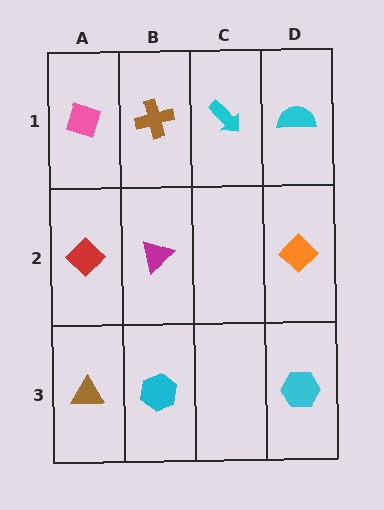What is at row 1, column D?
A cyan semicircle.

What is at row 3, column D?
A cyan hexagon.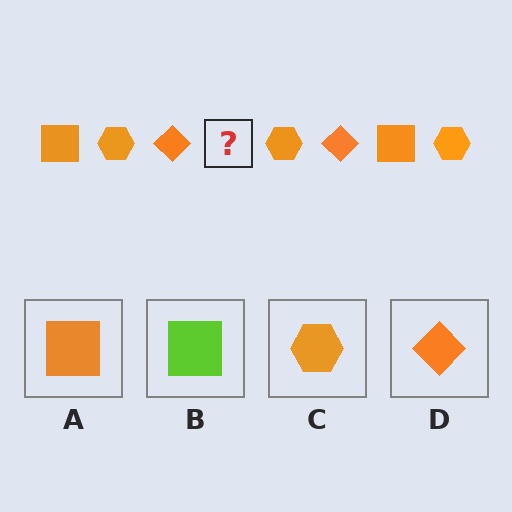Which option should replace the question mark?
Option A.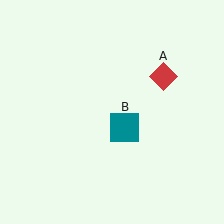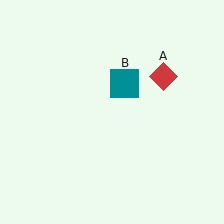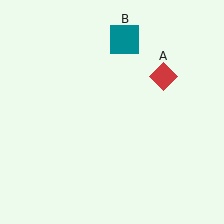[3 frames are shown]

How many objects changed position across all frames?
1 object changed position: teal square (object B).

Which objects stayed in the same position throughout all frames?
Red diamond (object A) remained stationary.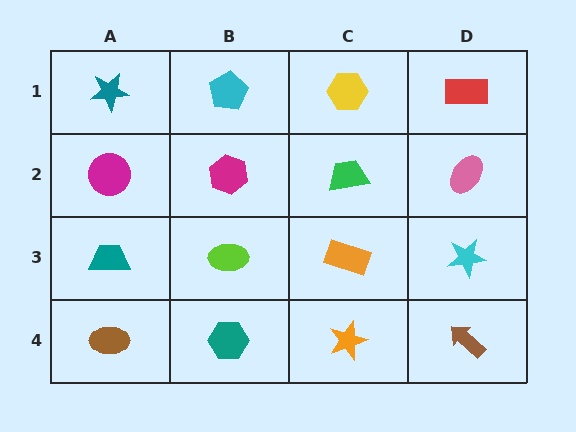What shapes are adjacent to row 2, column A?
A teal star (row 1, column A), a teal trapezoid (row 3, column A), a magenta hexagon (row 2, column B).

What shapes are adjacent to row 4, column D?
A cyan star (row 3, column D), an orange star (row 4, column C).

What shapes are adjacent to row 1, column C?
A green trapezoid (row 2, column C), a cyan pentagon (row 1, column B), a red rectangle (row 1, column D).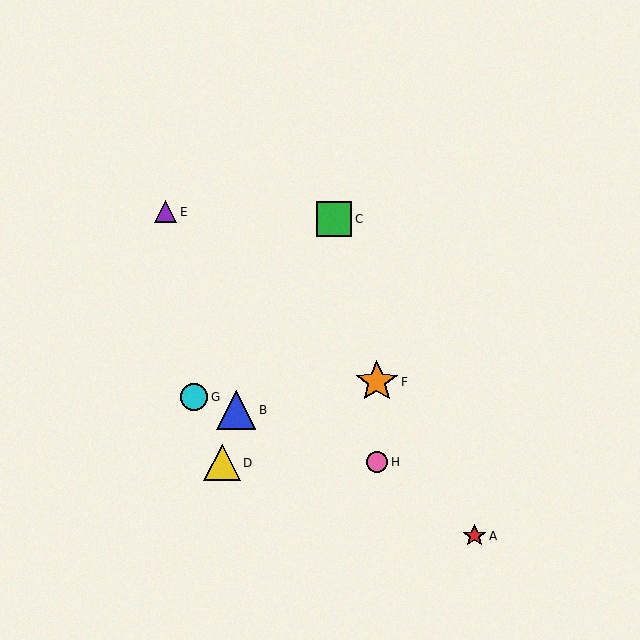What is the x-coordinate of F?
Object F is at x≈377.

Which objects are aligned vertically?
Objects F, H are aligned vertically.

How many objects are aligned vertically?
2 objects (F, H) are aligned vertically.